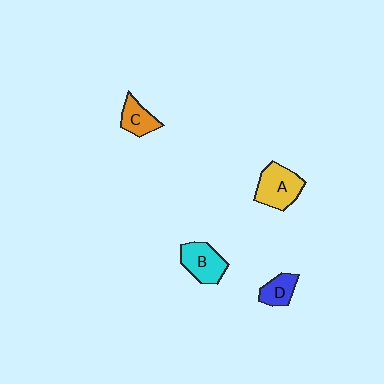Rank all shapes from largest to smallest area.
From largest to smallest: A (yellow), B (cyan), C (orange), D (blue).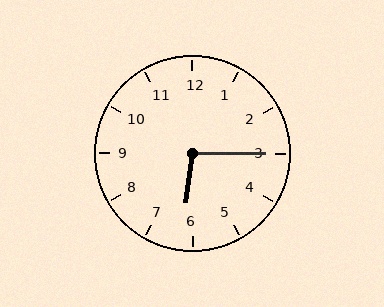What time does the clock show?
6:15.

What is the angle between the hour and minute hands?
Approximately 98 degrees.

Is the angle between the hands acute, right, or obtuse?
It is obtuse.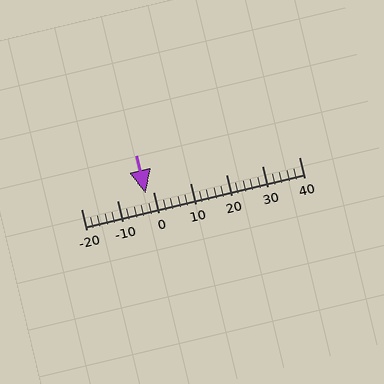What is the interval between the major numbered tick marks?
The major tick marks are spaced 10 units apart.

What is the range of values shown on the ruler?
The ruler shows values from -20 to 40.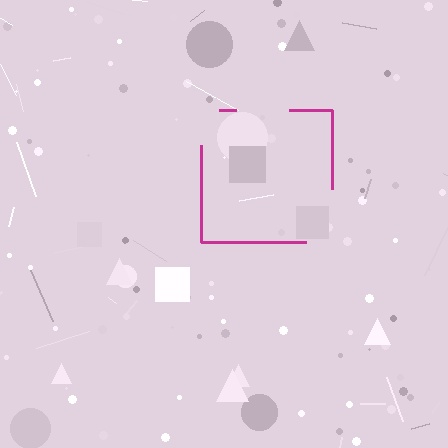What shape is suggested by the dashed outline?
The dashed outline suggests a square.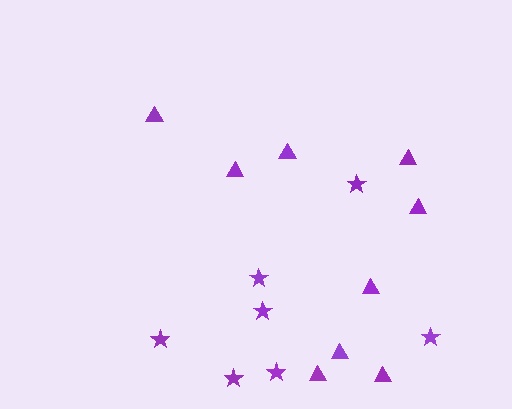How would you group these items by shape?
There are 2 groups: one group of stars (7) and one group of triangles (9).